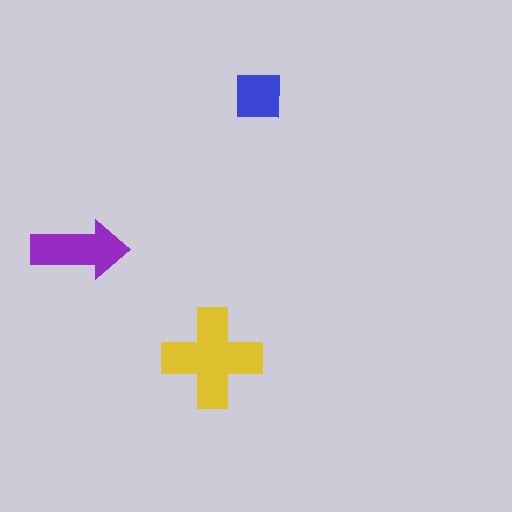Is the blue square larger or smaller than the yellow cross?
Smaller.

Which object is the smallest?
The blue square.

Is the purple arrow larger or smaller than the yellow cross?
Smaller.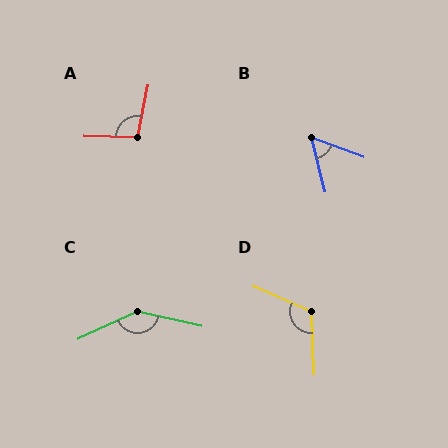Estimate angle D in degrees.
Approximately 116 degrees.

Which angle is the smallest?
B, at approximately 56 degrees.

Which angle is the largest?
C, at approximately 143 degrees.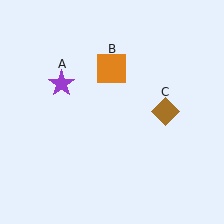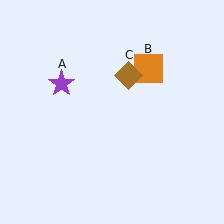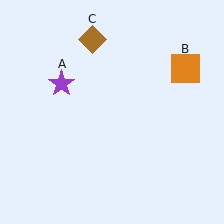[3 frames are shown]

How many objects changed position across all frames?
2 objects changed position: orange square (object B), brown diamond (object C).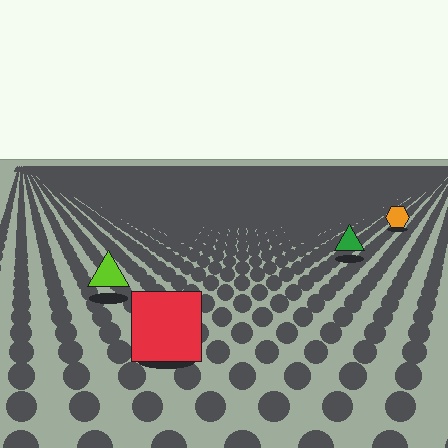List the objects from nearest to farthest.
From nearest to farthest: the red square, the lime triangle, the green triangle, the orange hexagon.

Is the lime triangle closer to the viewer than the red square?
No. The red square is closer — you can tell from the texture gradient: the ground texture is coarser near it.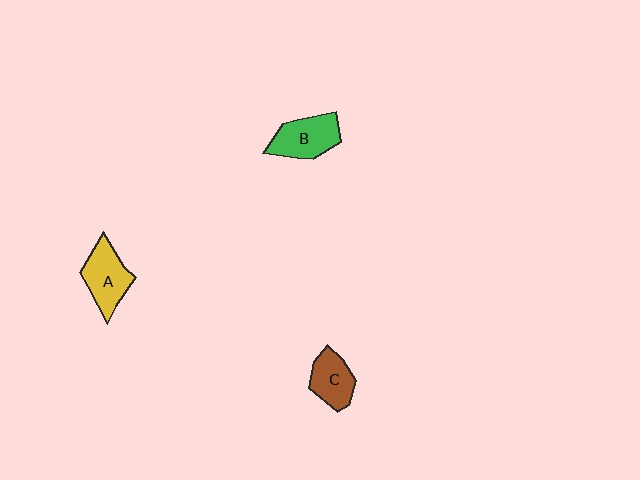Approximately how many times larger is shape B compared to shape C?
Approximately 1.2 times.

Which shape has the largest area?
Shape A (yellow).